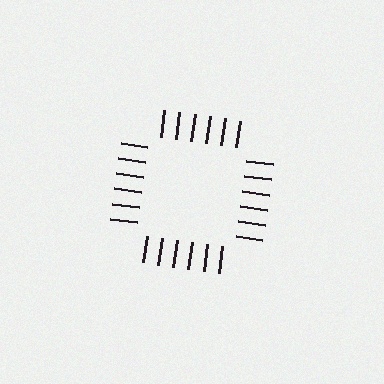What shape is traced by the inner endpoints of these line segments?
An illusory square — the line segments terminate on its edges but no continuous stroke is drawn.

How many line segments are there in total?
24 — 6 along each of the 4 edges.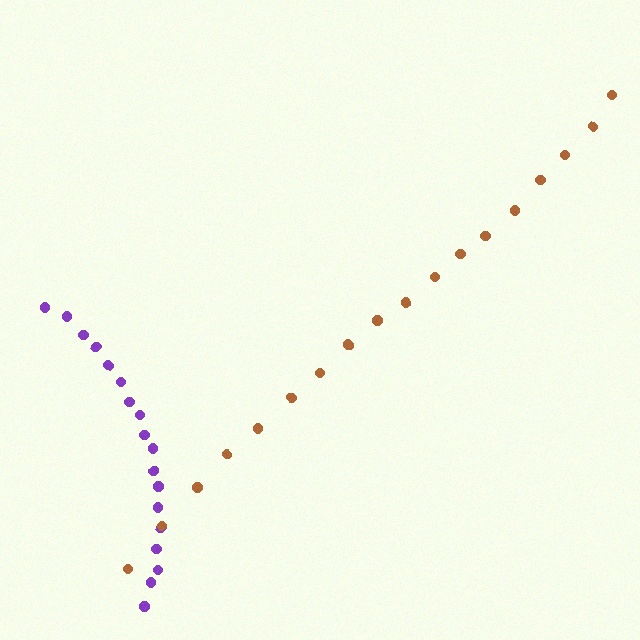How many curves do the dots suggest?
There are 2 distinct paths.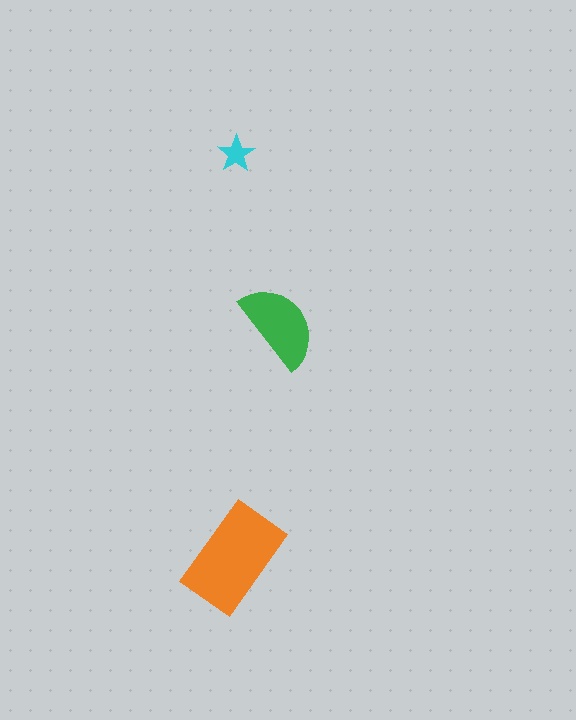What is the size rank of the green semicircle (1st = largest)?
2nd.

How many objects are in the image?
There are 3 objects in the image.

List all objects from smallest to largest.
The cyan star, the green semicircle, the orange rectangle.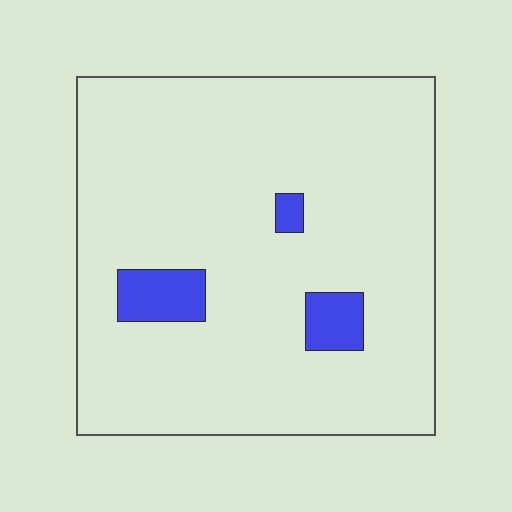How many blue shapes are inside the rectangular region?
3.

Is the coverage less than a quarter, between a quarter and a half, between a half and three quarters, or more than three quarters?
Less than a quarter.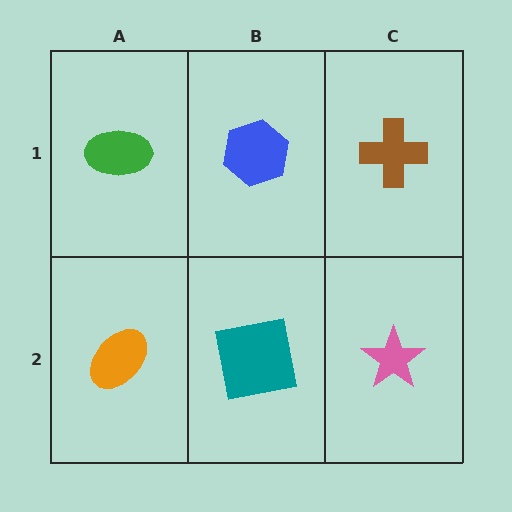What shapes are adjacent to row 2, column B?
A blue hexagon (row 1, column B), an orange ellipse (row 2, column A), a pink star (row 2, column C).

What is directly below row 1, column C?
A pink star.